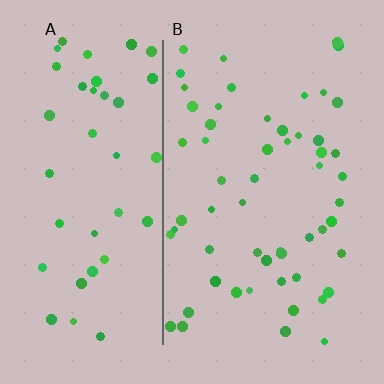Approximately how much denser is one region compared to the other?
Approximately 1.3× — region B over region A.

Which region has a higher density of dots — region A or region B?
B (the right).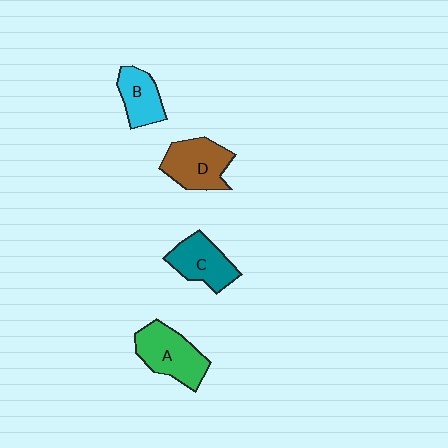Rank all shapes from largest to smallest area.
From largest to smallest: A (green), D (brown), C (teal), B (cyan).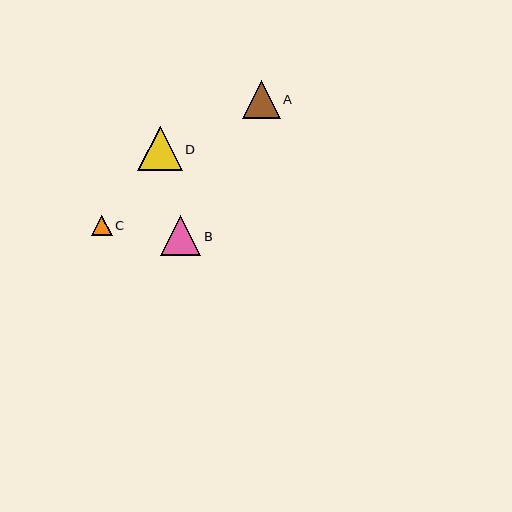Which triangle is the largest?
Triangle D is the largest with a size of approximately 44 pixels.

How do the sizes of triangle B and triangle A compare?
Triangle B and triangle A are approximately the same size.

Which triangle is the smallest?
Triangle C is the smallest with a size of approximately 21 pixels.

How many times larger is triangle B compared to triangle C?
Triangle B is approximately 1.9 times the size of triangle C.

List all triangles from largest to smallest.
From largest to smallest: D, B, A, C.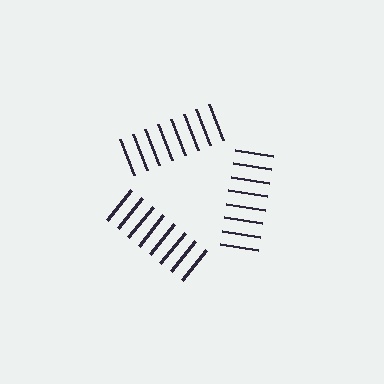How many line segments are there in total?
24 — 8 along each of the 3 edges.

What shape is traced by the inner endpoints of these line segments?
An illusory triangle — the line segments terminate on its edges but no continuous stroke is drawn.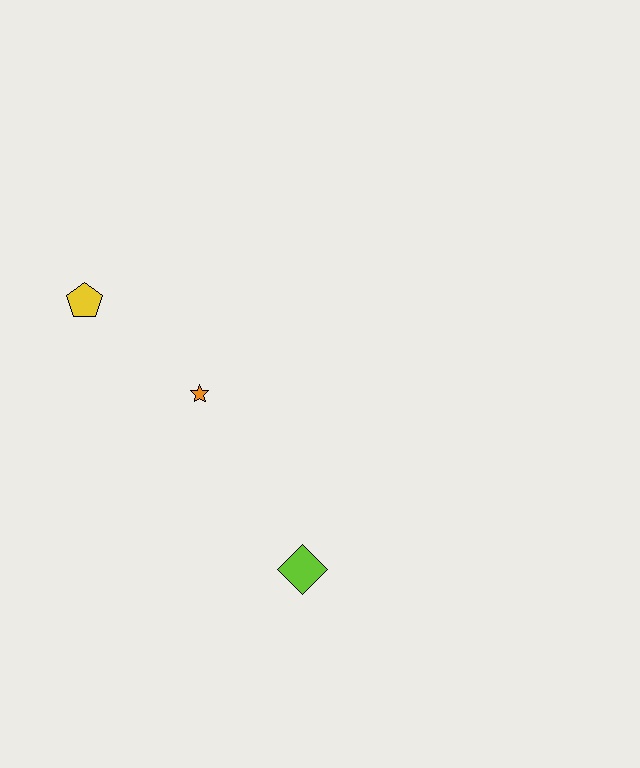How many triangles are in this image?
There are no triangles.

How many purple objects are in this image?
There are no purple objects.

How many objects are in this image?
There are 3 objects.